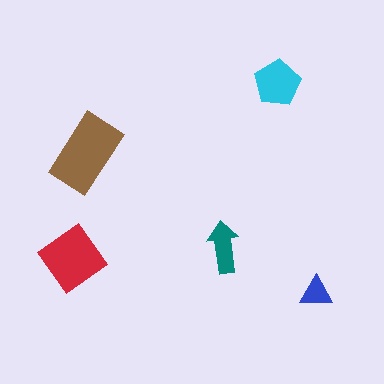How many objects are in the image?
There are 5 objects in the image.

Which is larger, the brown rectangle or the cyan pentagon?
The brown rectangle.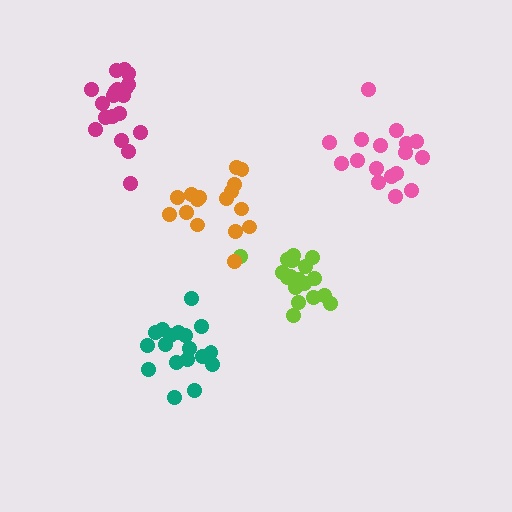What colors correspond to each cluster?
The clusters are colored: lime, pink, teal, orange, magenta.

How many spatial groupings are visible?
There are 5 spatial groupings.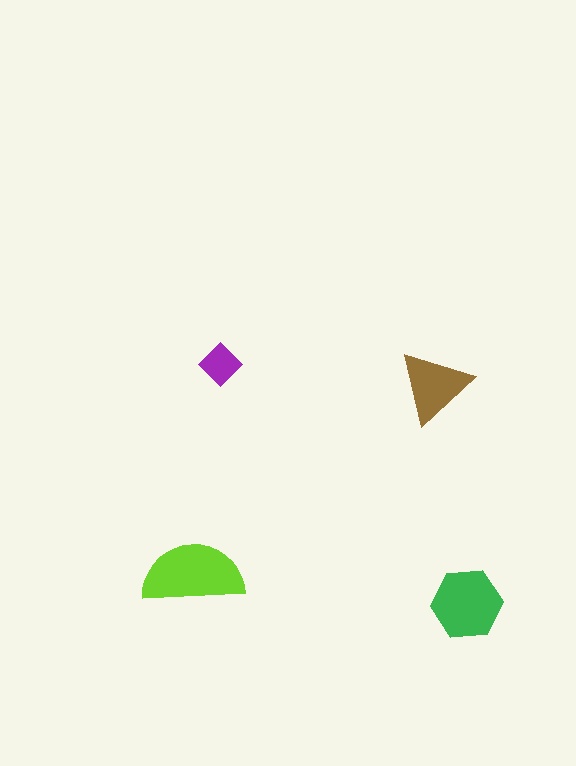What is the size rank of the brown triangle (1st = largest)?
3rd.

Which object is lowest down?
The green hexagon is bottommost.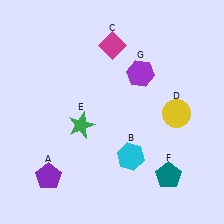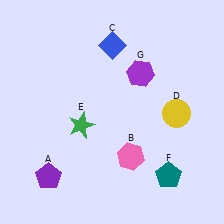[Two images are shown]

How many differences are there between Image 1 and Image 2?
There are 2 differences between the two images.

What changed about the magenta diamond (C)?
In Image 1, C is magenta. In Image 2, it changed to blue.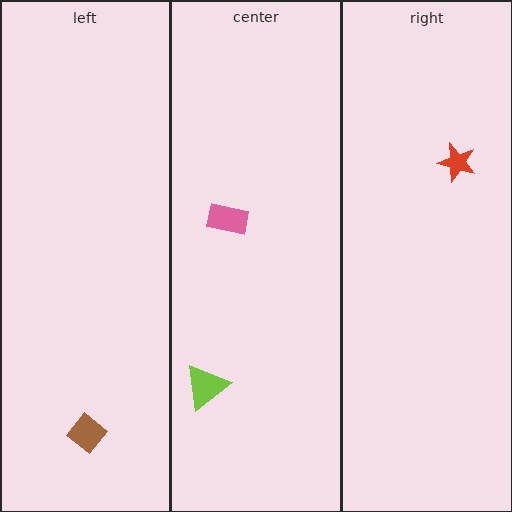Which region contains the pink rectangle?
The center region.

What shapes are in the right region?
The red star.